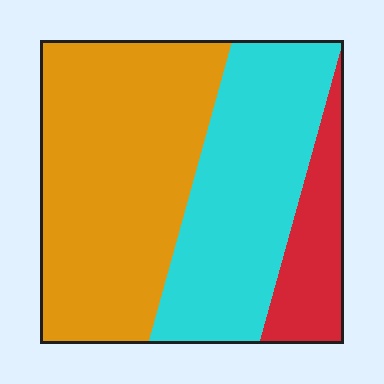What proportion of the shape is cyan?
Cyan covers 36% of the shape.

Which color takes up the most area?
Orange, at roughly 50%.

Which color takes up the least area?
Red, at roughly 15%.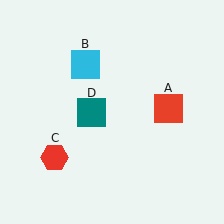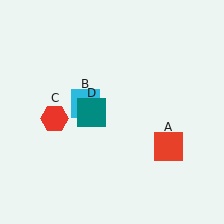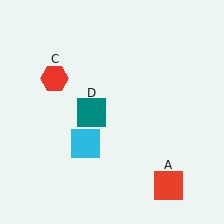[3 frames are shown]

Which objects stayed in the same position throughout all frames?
Teal square (object D) remained stationary.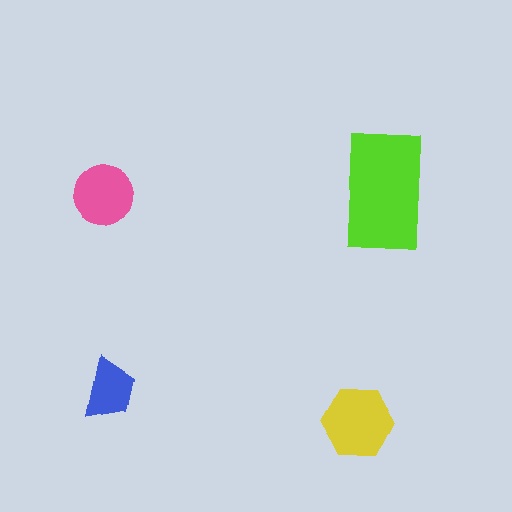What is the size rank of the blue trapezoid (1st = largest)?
4th.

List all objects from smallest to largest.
The blue trapezoid, the pink circle, the yellow hexagon, the lime rectangle.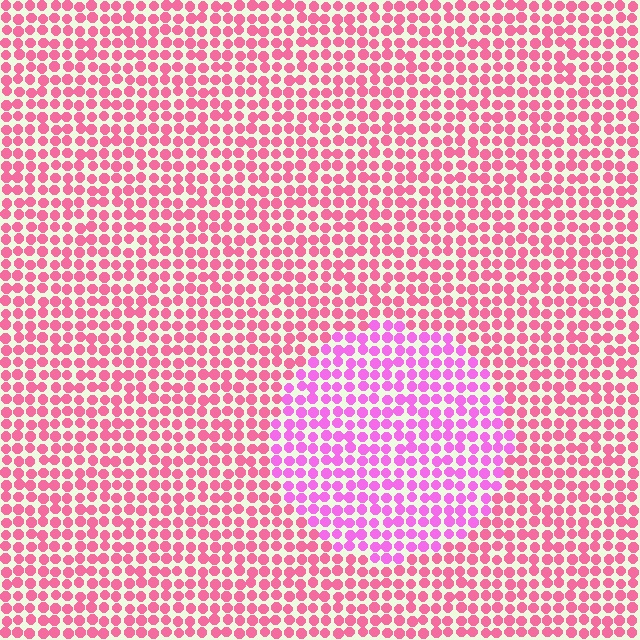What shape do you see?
I see a circle.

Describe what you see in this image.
The image is filled with small pink elements in a uniform arrangement. A circle-shaped region is visible where the elements are tinted to a slightly different hue, forming a subtle color boundary.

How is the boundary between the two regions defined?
The boundary is defined purely by a slight shift in hue (about 34 degrees). Spacing, size, and orientation are identical on both sides.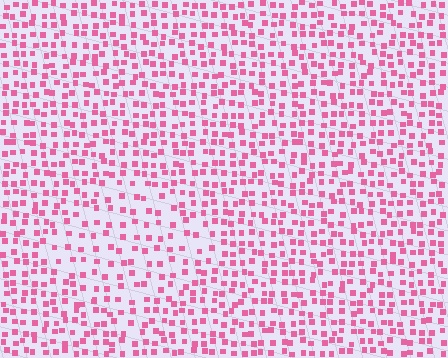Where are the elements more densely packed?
The elements are more densely packed outside the diamond boundary.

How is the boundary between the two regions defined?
The boundary is defined by a change in element density (approximately 1.7x ratio). All elements are the same color, size, and shape.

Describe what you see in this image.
The image contains small pink elements arranged at two different densities. A diamond-shaped region is visible where the elements are less densely packed than the surrounding area.